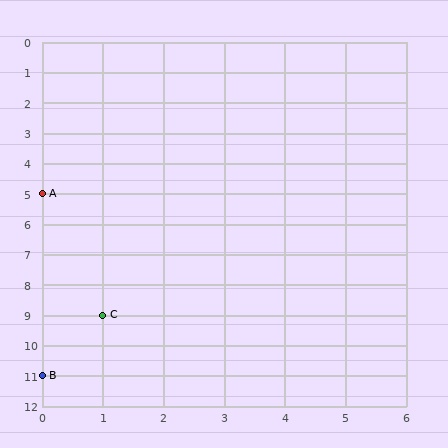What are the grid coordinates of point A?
Point A is at grid coordinates (0, 5).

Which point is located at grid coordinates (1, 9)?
Point C is at (1, 9).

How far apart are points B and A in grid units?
Points B and A are 6 rows apart.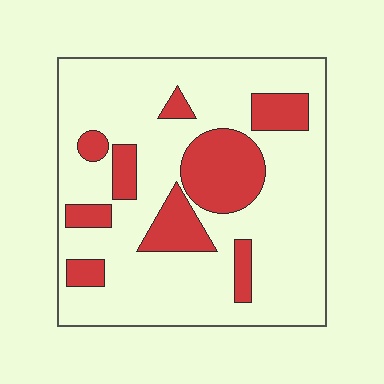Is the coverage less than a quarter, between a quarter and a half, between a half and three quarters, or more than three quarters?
Less than a quarter.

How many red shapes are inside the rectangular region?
9.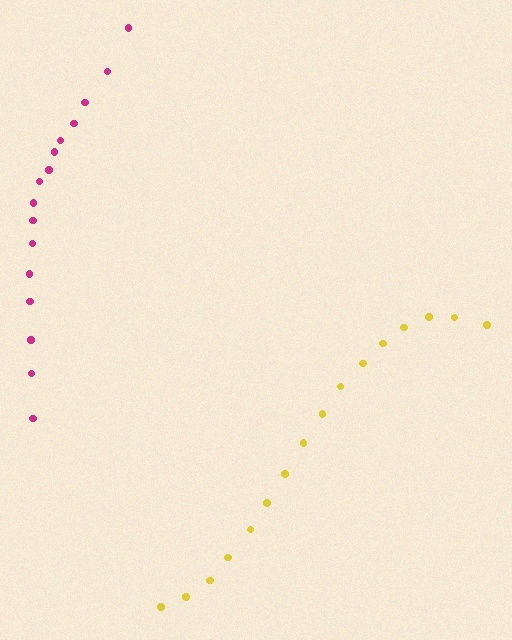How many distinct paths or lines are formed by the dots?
There are 2 distinct paths.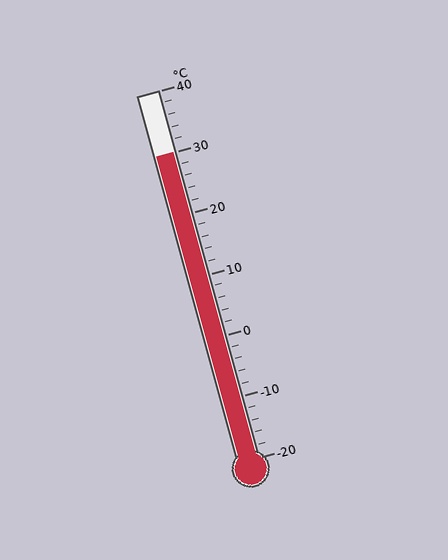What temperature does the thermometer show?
The thermometer shows approximately 30°C.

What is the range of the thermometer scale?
The thermometer scale ranges from -20°C to 40°C.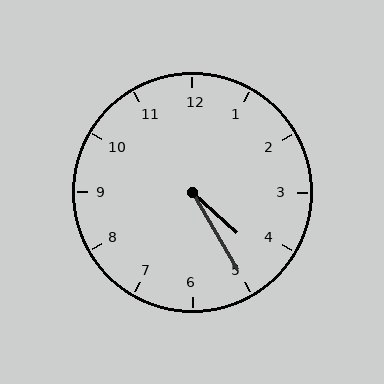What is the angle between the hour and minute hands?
Approximately 18 degrees.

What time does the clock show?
4:25.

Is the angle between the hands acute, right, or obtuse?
It is acute.